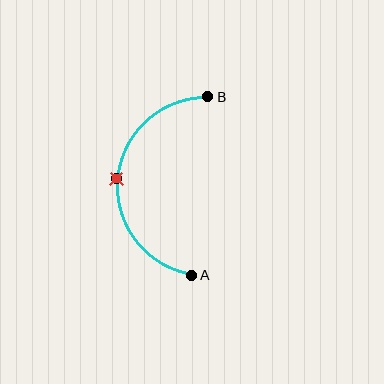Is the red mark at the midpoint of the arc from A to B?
Yes. The red mark lies on the arc at equal arc-length from both A and B — it is the arc midpoint.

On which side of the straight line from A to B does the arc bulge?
The arc bulges to the left of the straight line connecting A and B.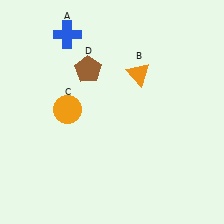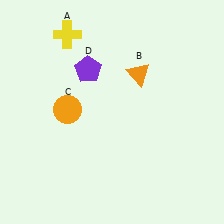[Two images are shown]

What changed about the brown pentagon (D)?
In Image 1, D is brown. In Image 2, it changed to purple.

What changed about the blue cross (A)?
In Image 1, A is blue. In Image 2, it changed to yellow.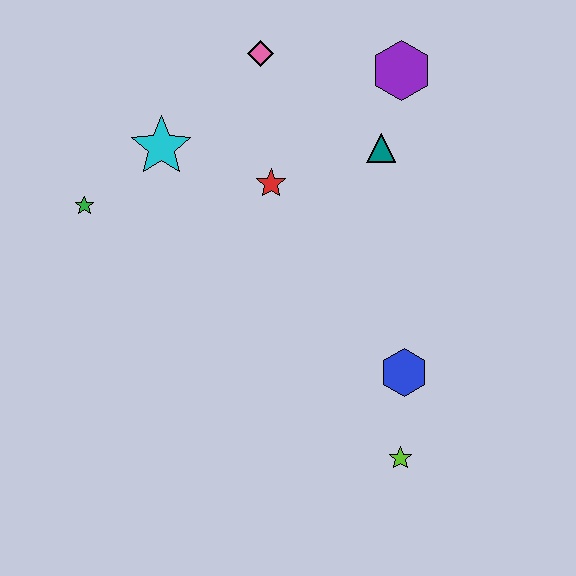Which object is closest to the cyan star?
The green star is closest to the cyan star.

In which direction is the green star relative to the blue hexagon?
The green star is to the left of the blue hexagon.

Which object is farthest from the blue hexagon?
The green star is farthest from the blue hexagon.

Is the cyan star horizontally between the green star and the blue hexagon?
Yes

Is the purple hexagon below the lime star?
No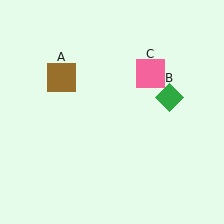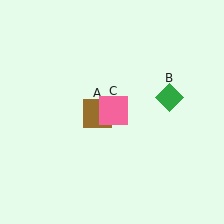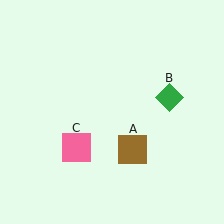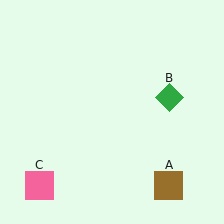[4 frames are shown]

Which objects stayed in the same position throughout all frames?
Green diamond (object B) remained stationary.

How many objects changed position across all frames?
2 objects changed position: brown square (object A), pink square (object C).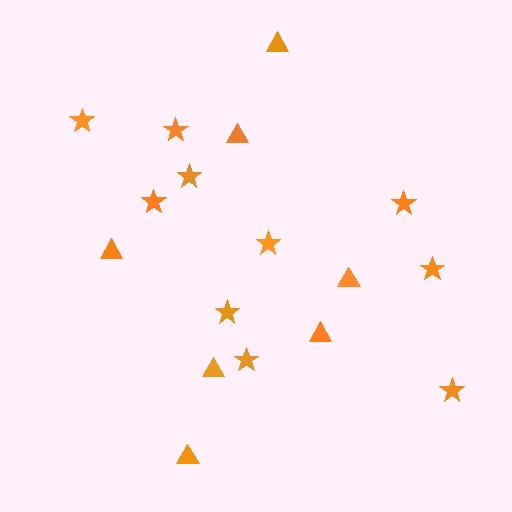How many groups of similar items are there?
There are 2 groups: one group of triangles (7) and one group of stars (10).